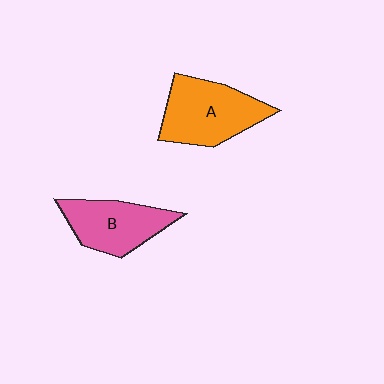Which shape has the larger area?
Shape A (orange).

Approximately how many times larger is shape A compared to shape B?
Approximately 1.2 times.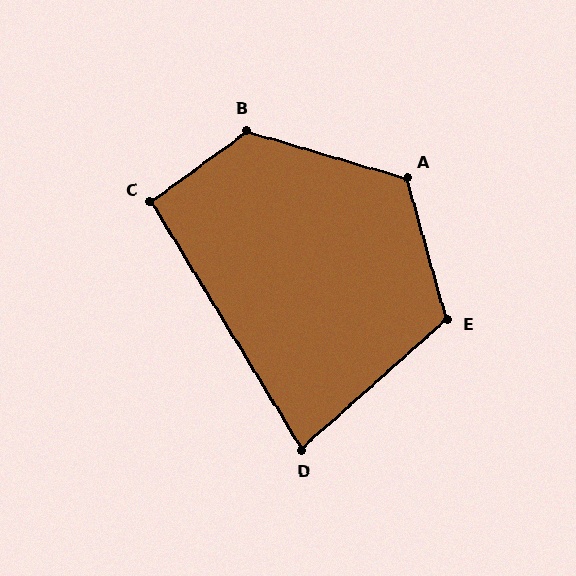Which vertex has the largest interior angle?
B, at approximately 127 degrees.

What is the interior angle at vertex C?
Approximately 95 degrees (obtuse).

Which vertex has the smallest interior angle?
D, at approximately 80 degrees.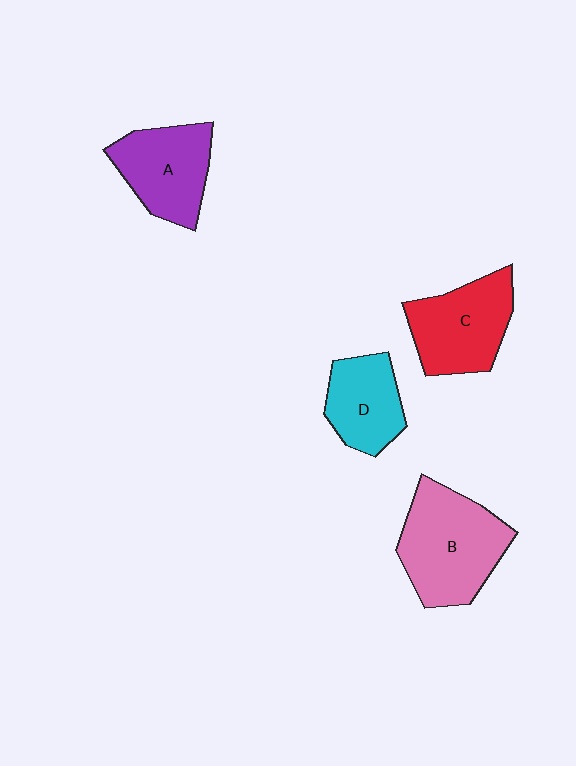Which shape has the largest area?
Shape B (pink).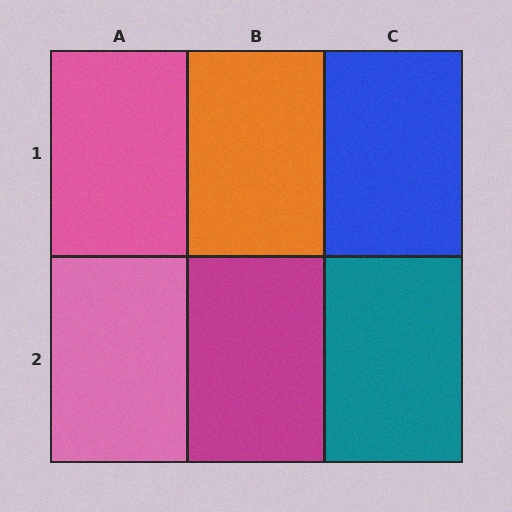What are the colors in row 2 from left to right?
Pink, magenta, teal.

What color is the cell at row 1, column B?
Orange.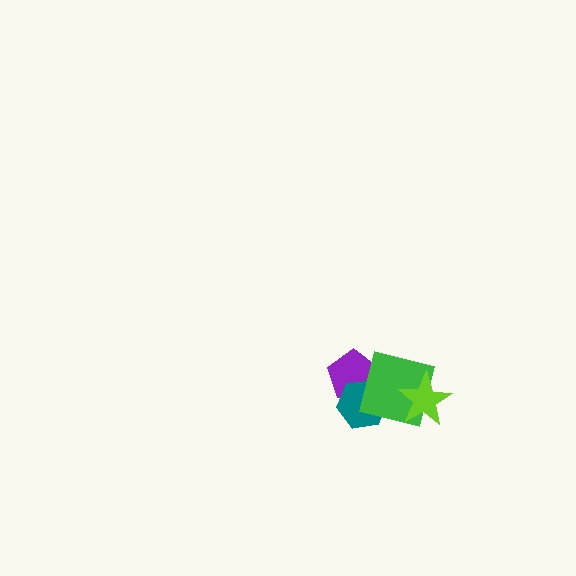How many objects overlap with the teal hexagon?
2 objects overlap with the teal hexagon.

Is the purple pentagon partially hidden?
Yes, it is partially covered by another shape.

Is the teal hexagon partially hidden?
Yes, it is partially covered by another shape.